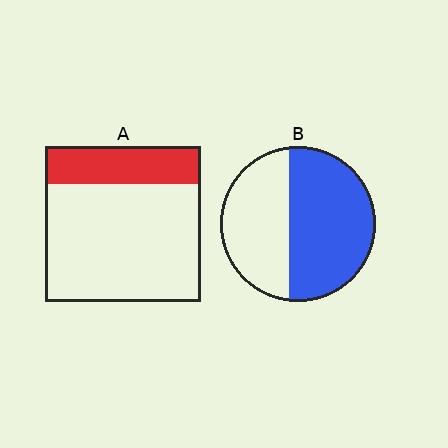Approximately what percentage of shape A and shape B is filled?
A is approximately 25% and B is approximately 55%.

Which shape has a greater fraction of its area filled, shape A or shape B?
Shape B.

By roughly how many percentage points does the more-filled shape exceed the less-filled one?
By roughly 35 percentage points (B over A).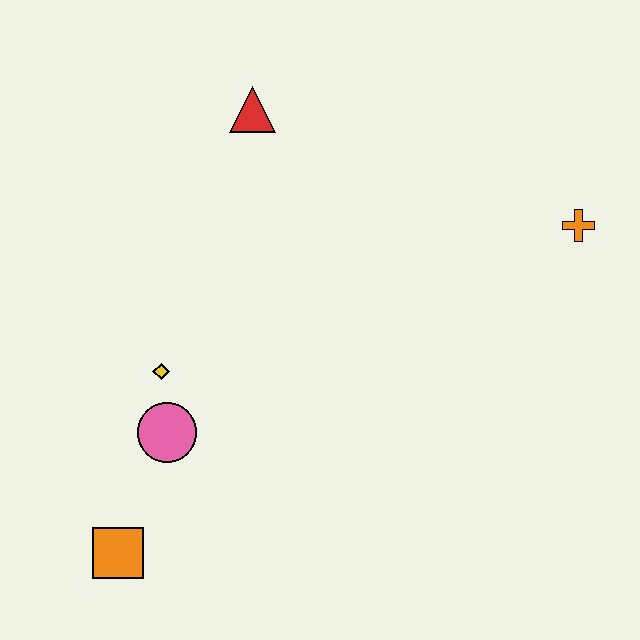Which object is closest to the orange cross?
The red triangle is closest to the orange cross.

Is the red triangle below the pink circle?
No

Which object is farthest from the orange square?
The orange cross is farthest from the orange square.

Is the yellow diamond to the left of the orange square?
No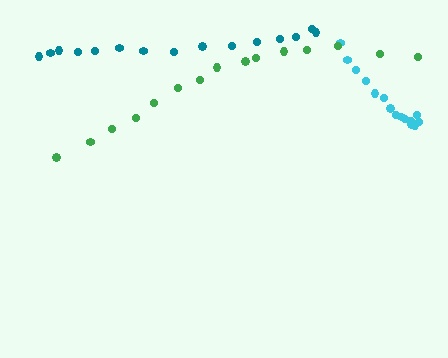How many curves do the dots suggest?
There are 3 distinct paths.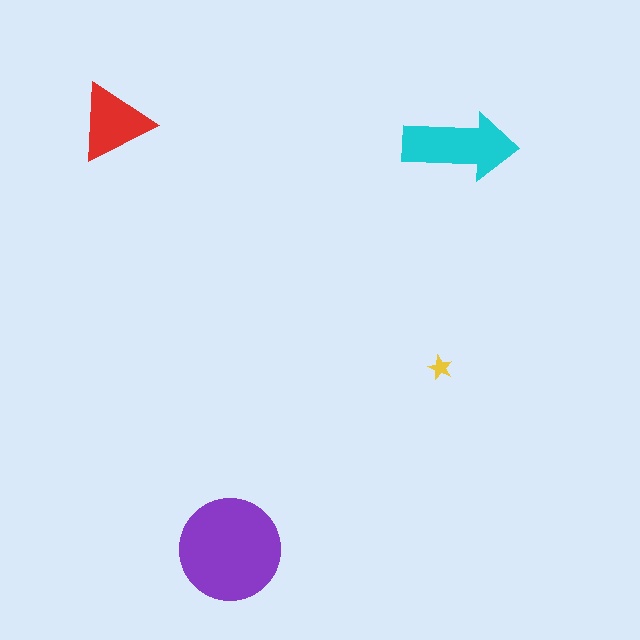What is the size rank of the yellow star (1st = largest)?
4th.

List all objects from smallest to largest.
The yellow star, the red triangle, the cyan arrow, the purple circle.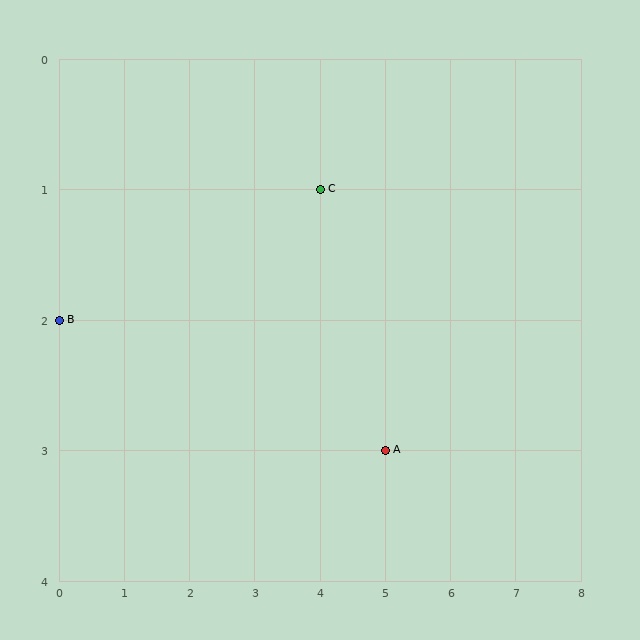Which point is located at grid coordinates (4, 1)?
Point C is at (4, 1).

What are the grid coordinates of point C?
Point C is at grid coordinates (4, 1).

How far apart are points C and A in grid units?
Points C and A are 1 column and 2 rows apart (about 2.2 grid units diagonally).